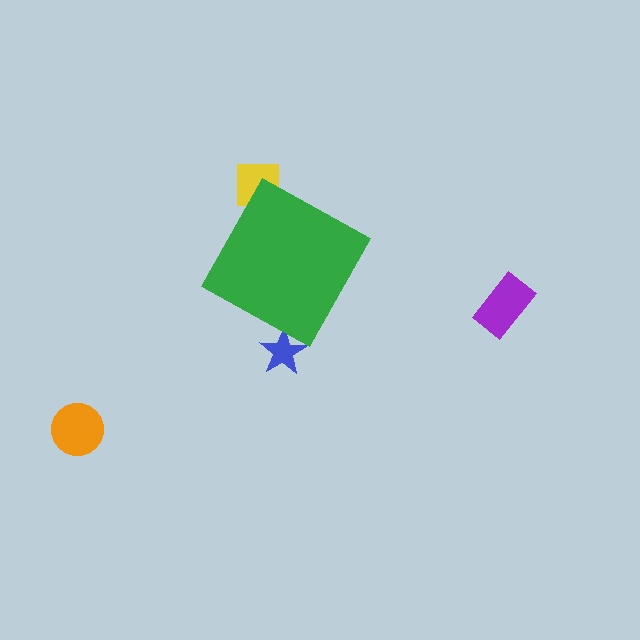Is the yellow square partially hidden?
Yes, the yellow square is partially hidden behind the green diamond.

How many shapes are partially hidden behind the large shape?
2 shapes are partially hidden.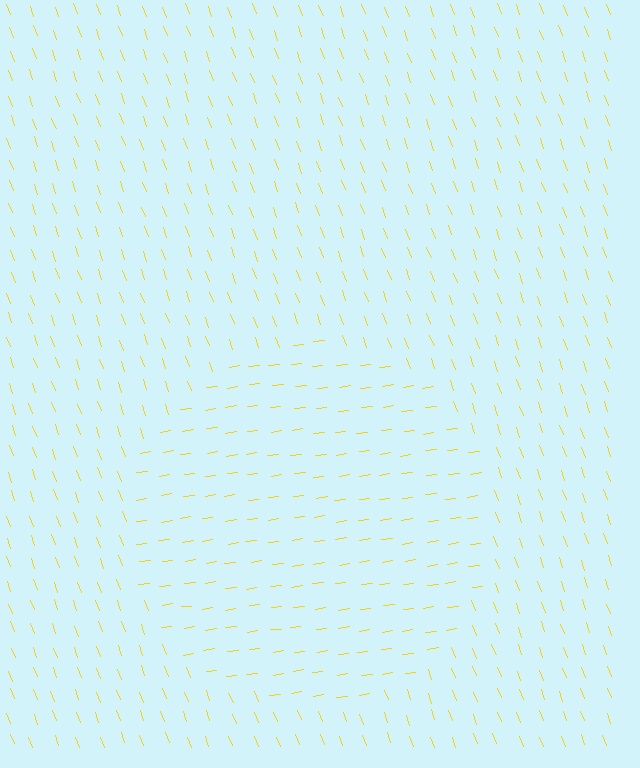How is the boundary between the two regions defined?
The boundary is defined purely by a change in line orientation (approximately 78 degrees difference). All lines are the same color and thickness.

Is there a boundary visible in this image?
Yes, there is a texture boundary formed by a change in line orientation.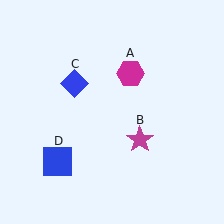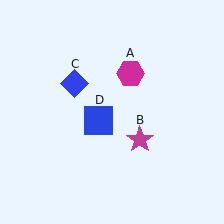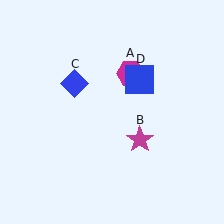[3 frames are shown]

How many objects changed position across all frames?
1 object changed position: blue square (object D).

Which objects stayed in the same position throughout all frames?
Magenta hexagon (object A) and magenta star (object B) and blue diamond (object C) remained stationary.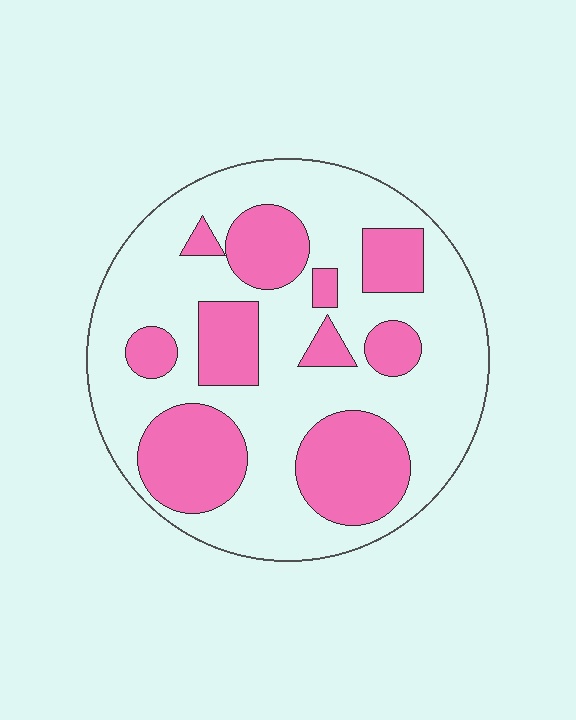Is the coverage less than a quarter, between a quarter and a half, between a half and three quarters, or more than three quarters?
Between a quarter and a half.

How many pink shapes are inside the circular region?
10.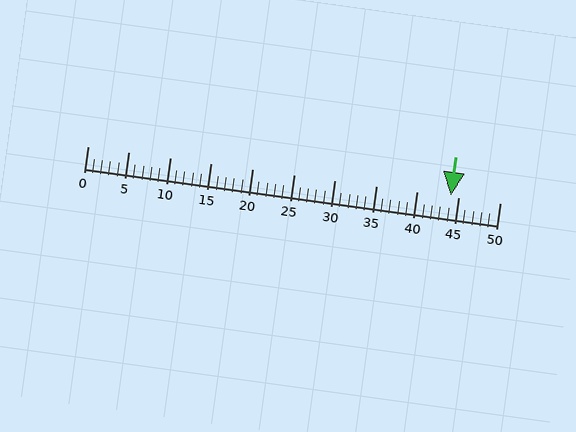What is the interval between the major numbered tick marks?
The major tick marks are spaced 5 units apart.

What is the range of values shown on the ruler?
The ruler shows values from 0 to 50.